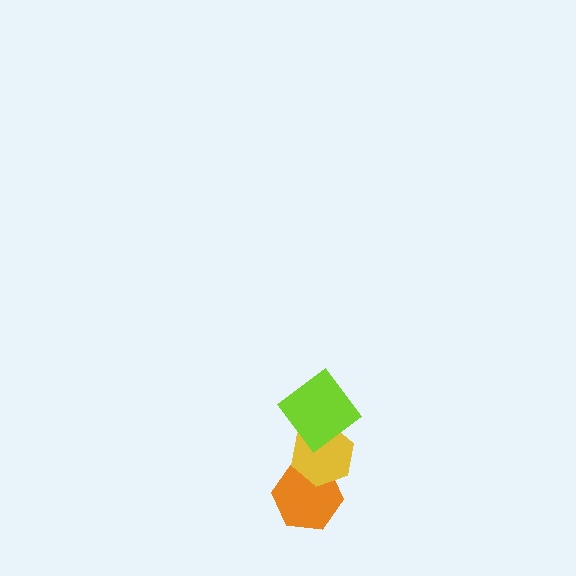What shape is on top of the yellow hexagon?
The lime diamond is on top of the yellow hexagon.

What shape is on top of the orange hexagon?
The yellow hexagon is on top of the orange hexagon.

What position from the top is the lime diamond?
The lime diamond is 1st from the top.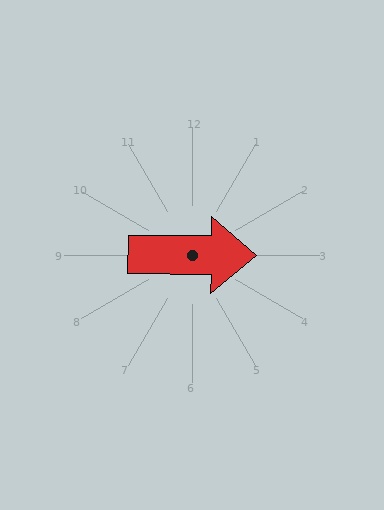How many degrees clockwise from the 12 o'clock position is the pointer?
Approximately 91 degrees.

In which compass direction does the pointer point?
East.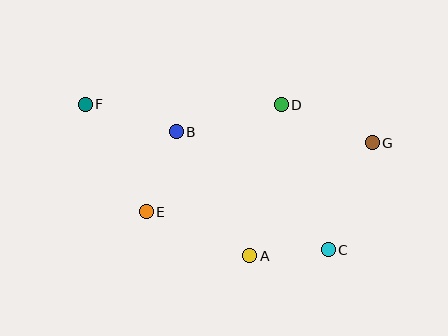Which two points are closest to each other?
Points A and C are closest to each other.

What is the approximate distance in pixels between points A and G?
The distance between A and G is approximately 167 pixels.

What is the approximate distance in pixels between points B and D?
The distance between B and D is approximately 109 pixels.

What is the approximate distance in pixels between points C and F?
The distance between C and F is approximately 284 pixels.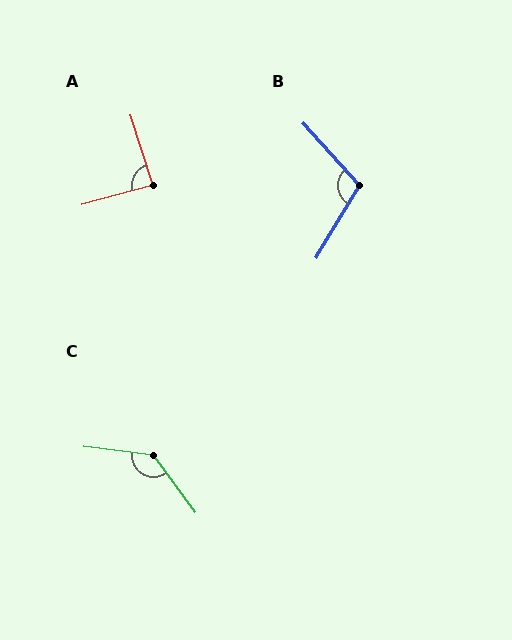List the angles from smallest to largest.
A (87°), B (107°), C (133°).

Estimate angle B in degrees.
Approximately 107 degrees.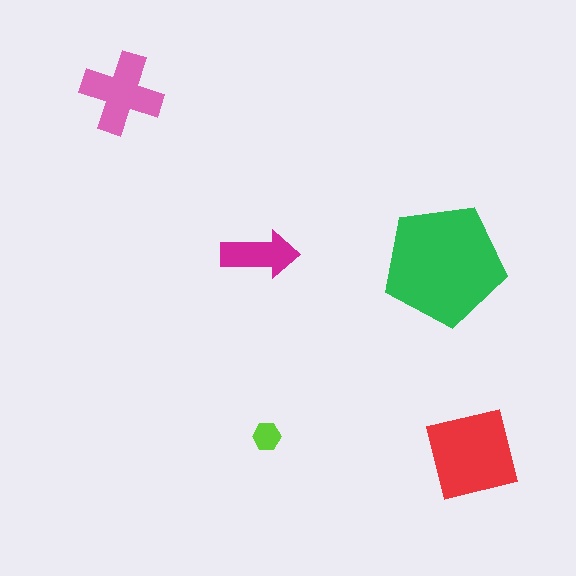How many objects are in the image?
There are 5 objects in the image.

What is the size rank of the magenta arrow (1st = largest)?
4th.